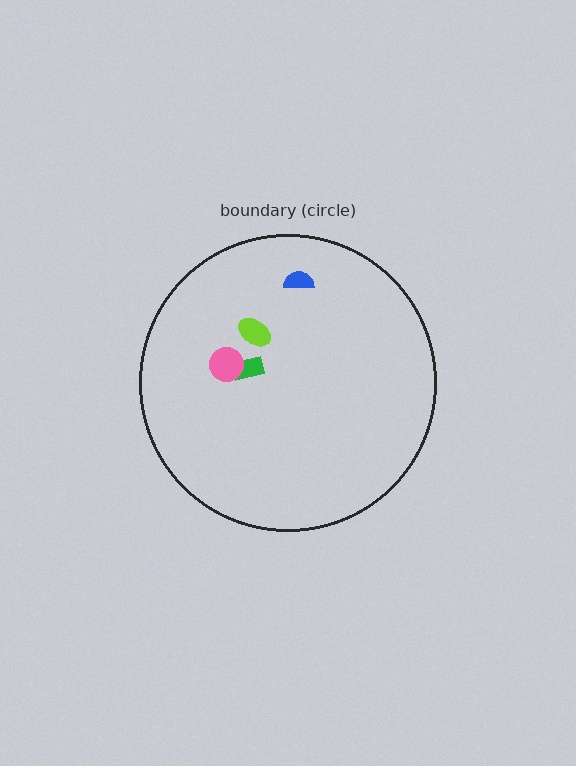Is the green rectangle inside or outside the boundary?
Inside.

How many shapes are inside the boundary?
4 inside, 0 outside.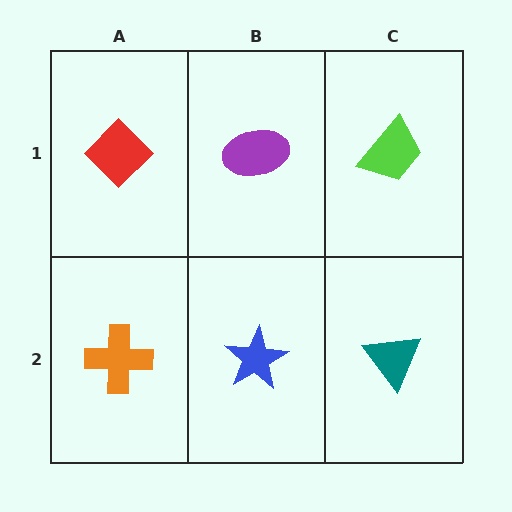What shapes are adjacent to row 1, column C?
A teal triangle (row 2, column C), a purple ellipse (row 1, column B).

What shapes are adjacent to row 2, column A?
A red diamond (row 1, column A), a blue star (row 2, column B).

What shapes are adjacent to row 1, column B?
A blue star (row 2, column B), a red diamond (row 1, column A), a lime trapezoid (row 1, column C).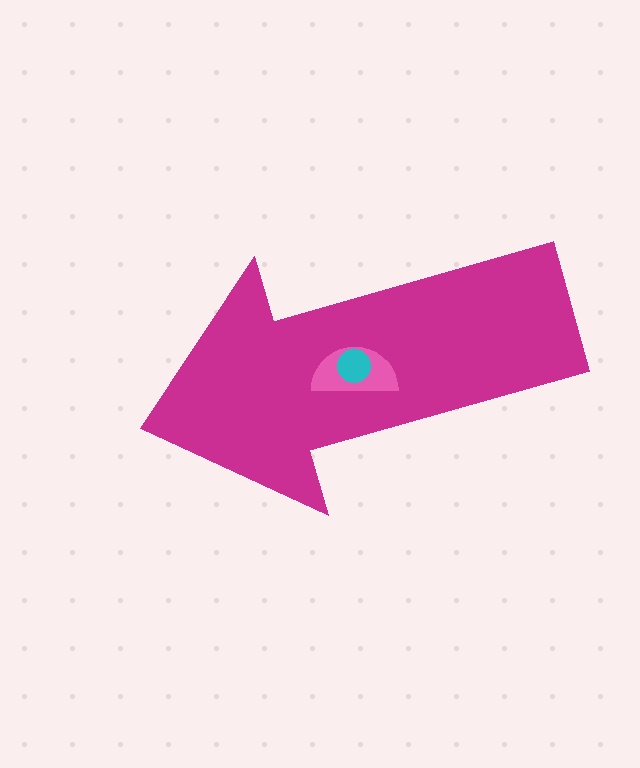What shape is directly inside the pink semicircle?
The cyan circle.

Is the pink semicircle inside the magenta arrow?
Yes.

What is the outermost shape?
The magenta arrow.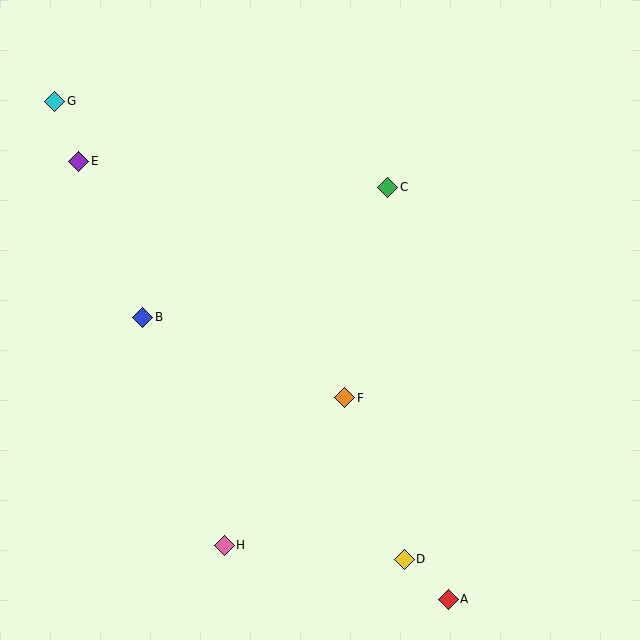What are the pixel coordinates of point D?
Point D is at (404, 559).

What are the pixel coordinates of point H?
Point H is at (224, 545).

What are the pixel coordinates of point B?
Point B is at (143, 317).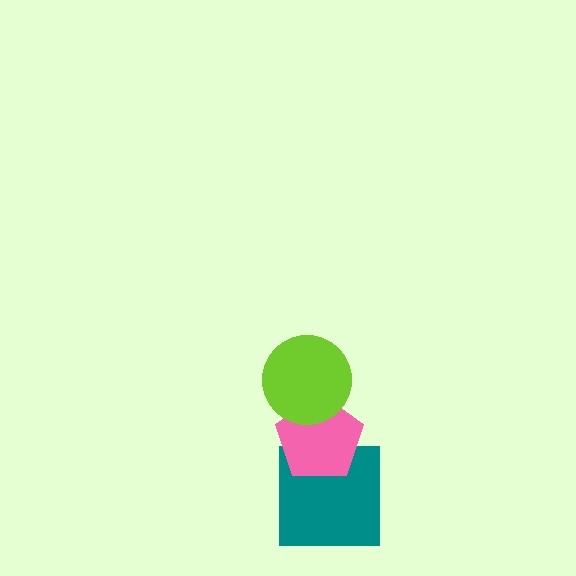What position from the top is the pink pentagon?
The pink pentagon is 2nd from the top.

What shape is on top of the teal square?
The pink pentagon is on top of the teal square.